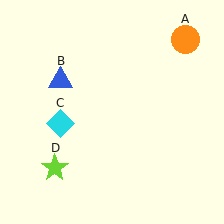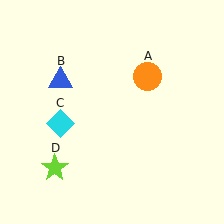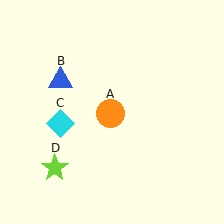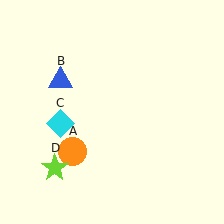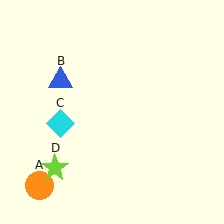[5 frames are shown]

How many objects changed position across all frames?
1 object changed position: orange circle (object A).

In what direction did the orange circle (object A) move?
The orange circle (object A) moved down and to the left.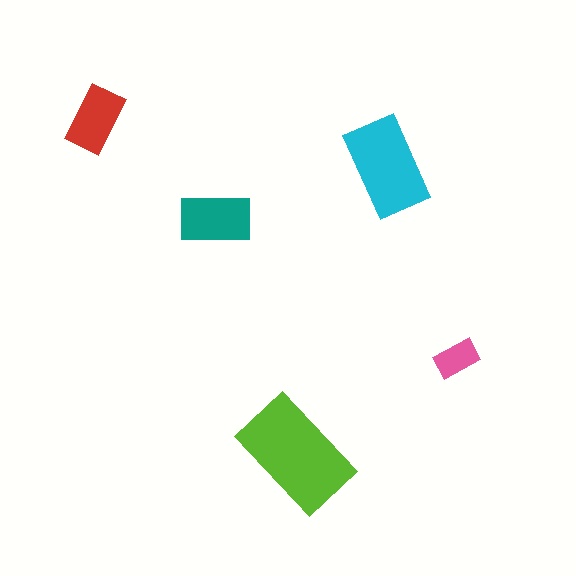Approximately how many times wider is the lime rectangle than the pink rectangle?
About 2.5 times wider.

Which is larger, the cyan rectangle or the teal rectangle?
The cyan one.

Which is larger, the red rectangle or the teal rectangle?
The teal one.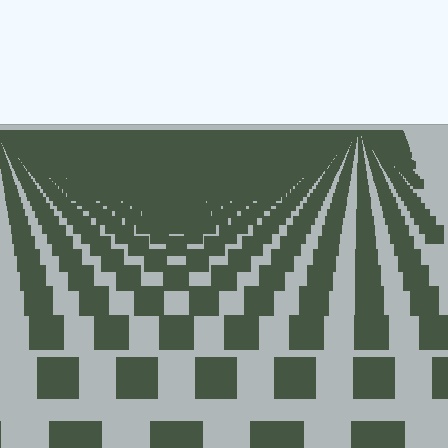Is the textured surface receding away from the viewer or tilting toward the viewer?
The surface is receding away from the viewer. Texture elements get smaller and denser toward the top.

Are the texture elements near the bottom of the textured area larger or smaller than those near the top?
Larger. Near the bottom, elements are closer to the viewer and appear at a bigger on-screen size.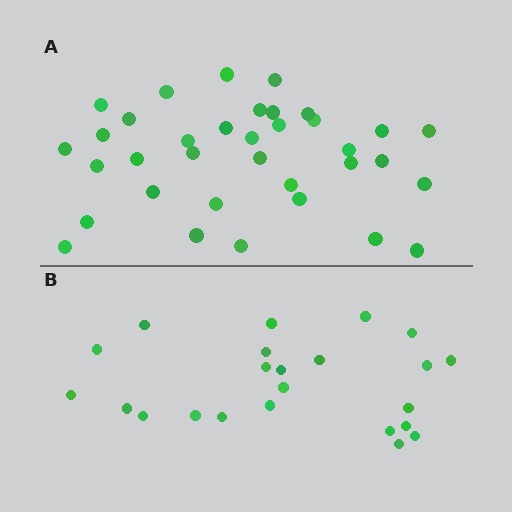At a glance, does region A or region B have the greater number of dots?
Region A (the top region) has more dots.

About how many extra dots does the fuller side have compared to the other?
Region A has roughly 12 or so more dots than region B.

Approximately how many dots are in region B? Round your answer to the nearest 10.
About 20 dots. (The exact count is 23, which rounds to 20.)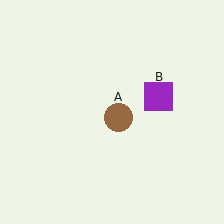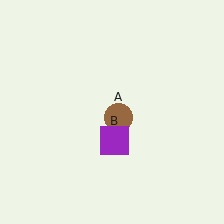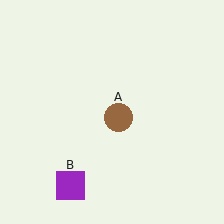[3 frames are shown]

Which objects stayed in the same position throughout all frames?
Brown circle (object A) remained stationary.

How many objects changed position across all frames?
1 object changed position: purple square (object B).